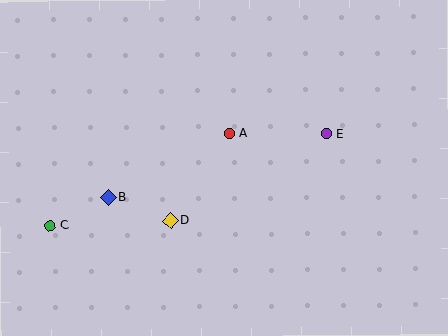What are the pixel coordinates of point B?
Point B is at (109, 197).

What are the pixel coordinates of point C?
Point C is at (50, 226).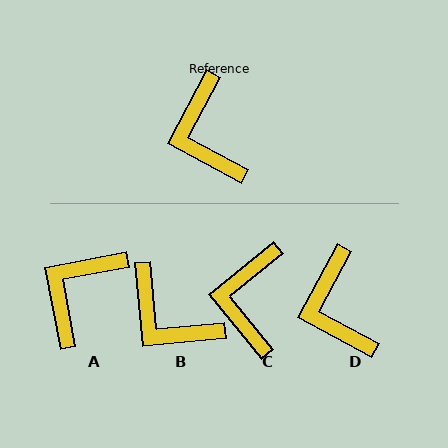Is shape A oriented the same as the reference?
No, it is off by about 51 degrees.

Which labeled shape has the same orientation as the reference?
D.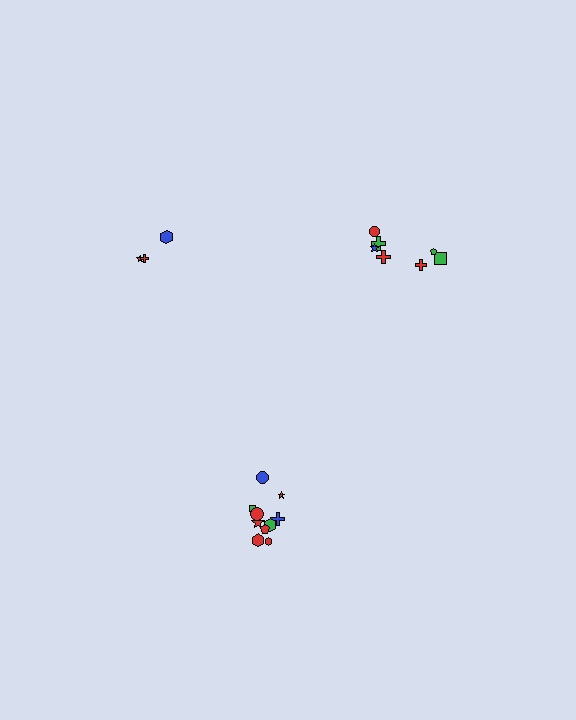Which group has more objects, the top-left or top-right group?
The top-right group.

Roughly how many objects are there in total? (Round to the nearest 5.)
Roughly 20 objects in total.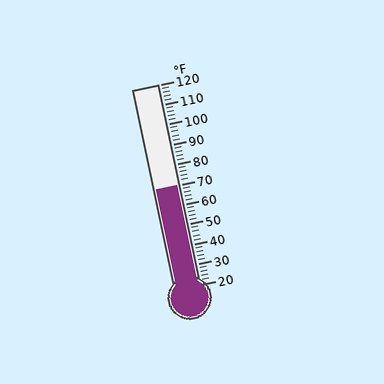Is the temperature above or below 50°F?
The temperature is above 50°F.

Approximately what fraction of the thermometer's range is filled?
The thermometer is filled to approximately 50% of its range.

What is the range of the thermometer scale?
The thermometer scale ranges from 20°F to 120°F.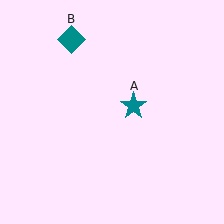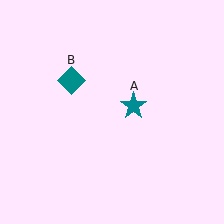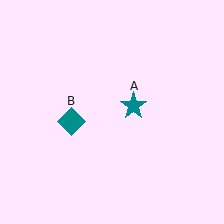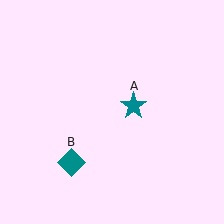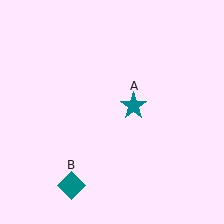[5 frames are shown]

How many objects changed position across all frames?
1 object changed position: teal diamond (object B).